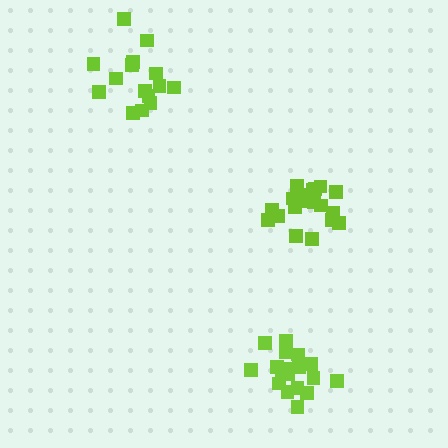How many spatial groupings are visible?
There are 3 spatial groupings.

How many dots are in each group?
Group 1: 21 dots, Group 2: 15 dots, Group 3: 19 dots (55 total).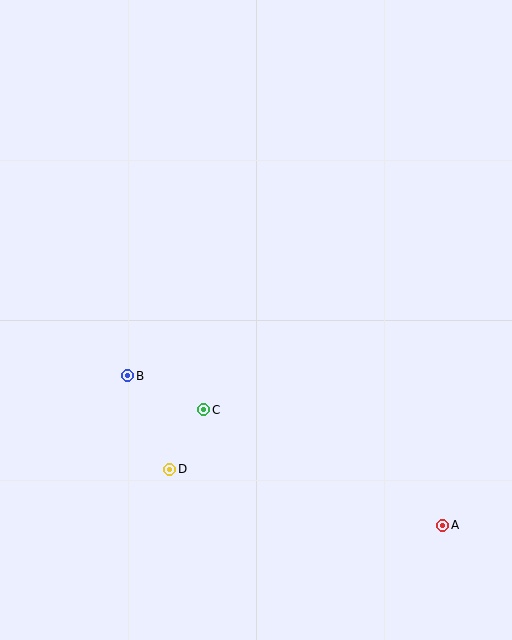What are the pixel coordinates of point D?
Point D is at (170, 469).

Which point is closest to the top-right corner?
Point C is closest to the top-right corner.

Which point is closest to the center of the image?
Point C at (204, 410) is closest to the center.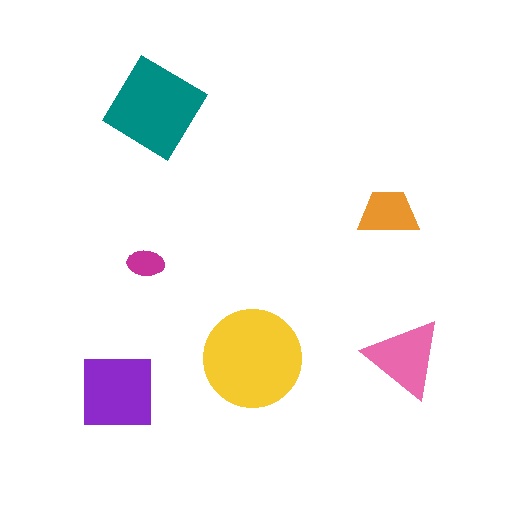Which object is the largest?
The yellow circle.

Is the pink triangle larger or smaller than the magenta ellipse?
Larger.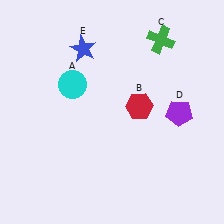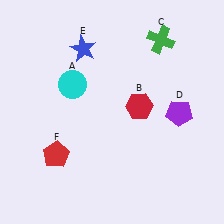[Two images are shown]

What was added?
A red pentagon (F) was added in Image 2.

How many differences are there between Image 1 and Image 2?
There is 1 difference between the two images.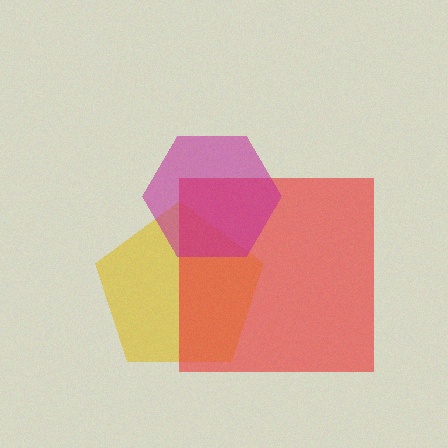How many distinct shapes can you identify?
There are 3 distinct shapes: a yellow pentagon, a red square, a magenta hexagon.